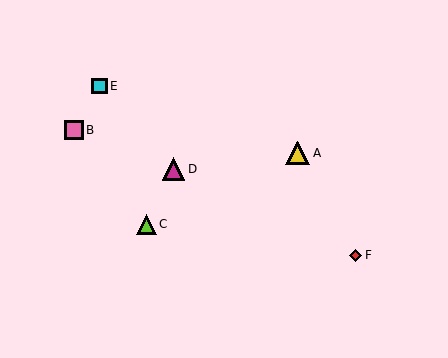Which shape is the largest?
The yellow triangle (labeled A) is the largest.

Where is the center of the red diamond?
The center of the red diamond is at (355, 255).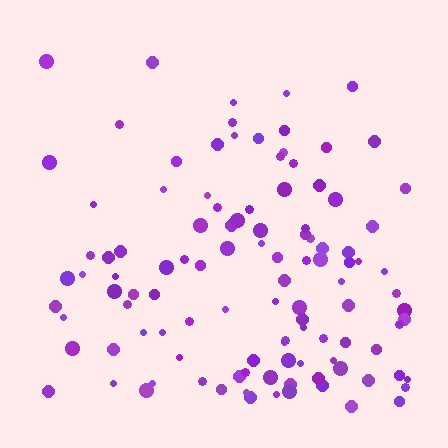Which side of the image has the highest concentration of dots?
The bottom.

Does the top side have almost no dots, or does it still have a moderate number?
Still a moderate number, just noticeably fewer than the bottom.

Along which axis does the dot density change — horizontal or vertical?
Vertical.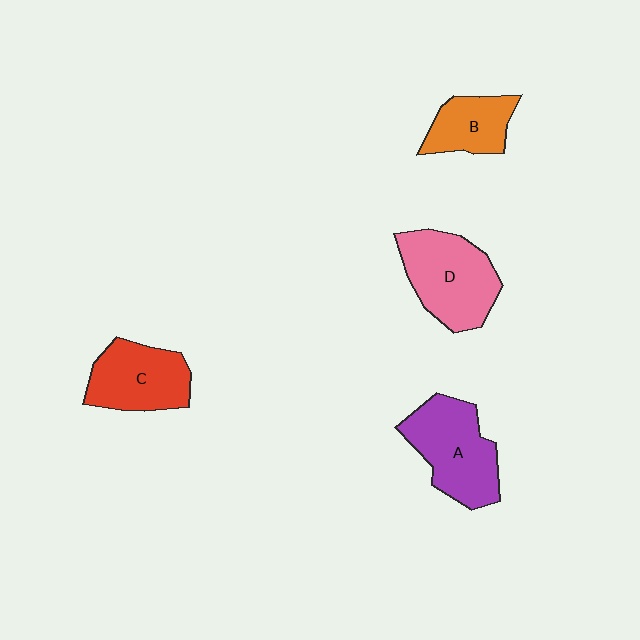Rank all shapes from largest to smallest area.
From largest to smallest: D (pink), A (purple), C (red), B (orange).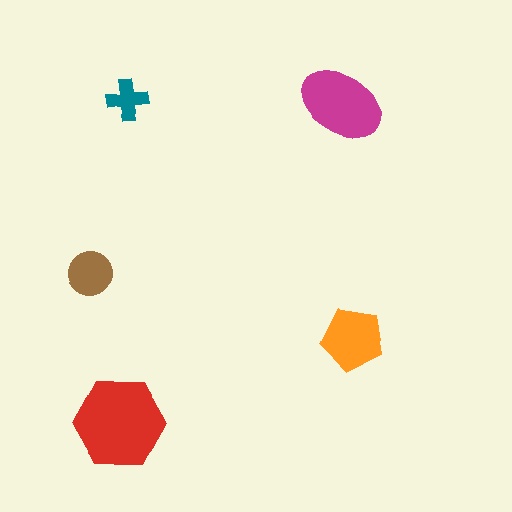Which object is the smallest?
The teal cross.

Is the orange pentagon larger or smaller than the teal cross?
Larger.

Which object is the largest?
The red hexagon.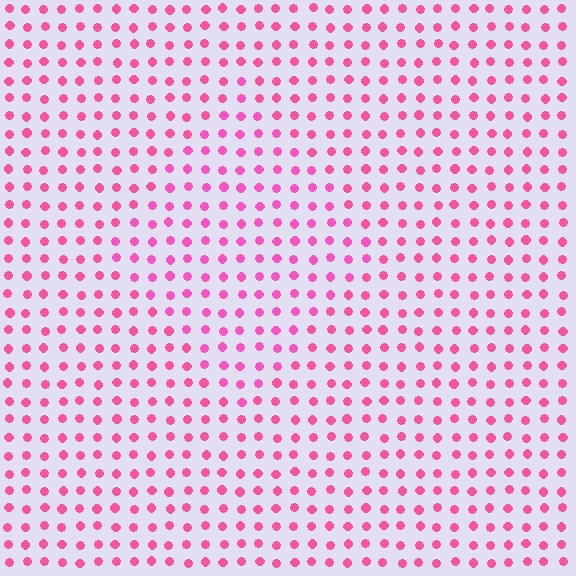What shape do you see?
I see a diamond.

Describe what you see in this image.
The image is filled with small pink elements in a uniform arrangement. A diamond-shaped region is visible where the elements are tinted to a slightly different hue, forming a subtle color boundary.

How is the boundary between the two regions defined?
The boundary is defined purely by a slight shift in hue (about 14 degrees). Spacing, size, and orientation are identical on both sides.